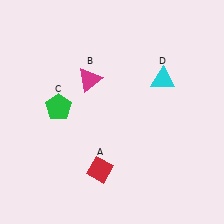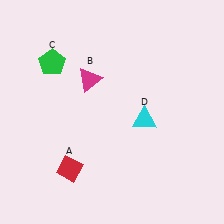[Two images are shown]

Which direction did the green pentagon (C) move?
The green pentagon (C) moved up.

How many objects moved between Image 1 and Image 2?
3 objects moved between the two images.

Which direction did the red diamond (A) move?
The red diamond (A) moved left.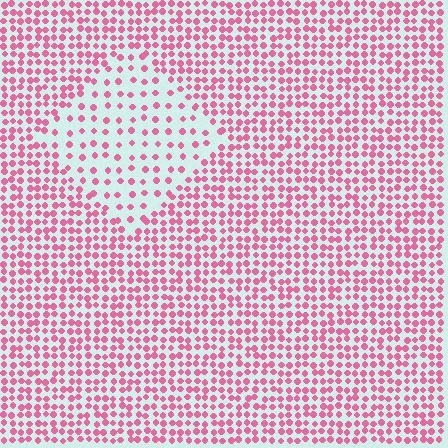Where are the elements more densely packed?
The elements are more densely packed outside the diamond boundary.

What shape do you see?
I see a diamond.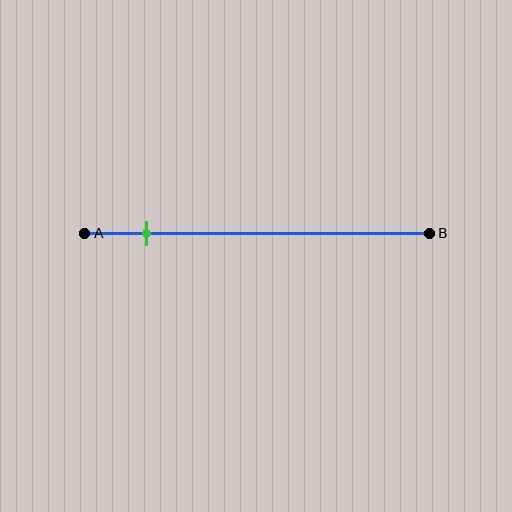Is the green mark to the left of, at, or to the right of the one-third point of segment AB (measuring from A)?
The green mark is to the left of the one-third point of segment AB.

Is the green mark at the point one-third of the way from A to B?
No, the mark is at about 20% from A, not at the 33% one-third point.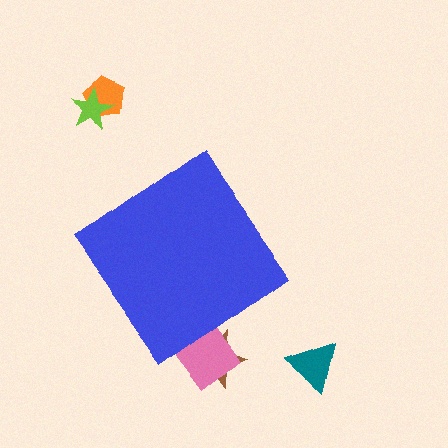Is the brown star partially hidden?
Yes, the brown star is partially hidden behind the blue diamond.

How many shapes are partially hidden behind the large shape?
2 shapes are partially hidden.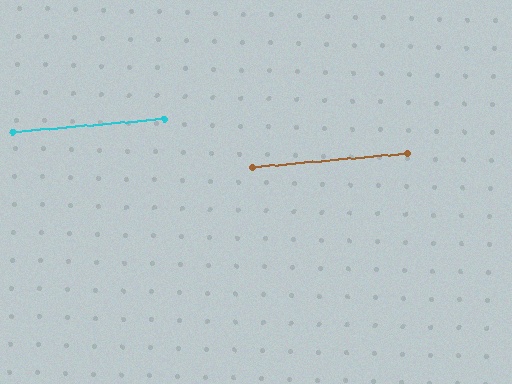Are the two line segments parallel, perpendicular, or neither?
Parallel — their directions differ by only 0.2°.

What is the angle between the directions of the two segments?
Approximately 0 degrees.